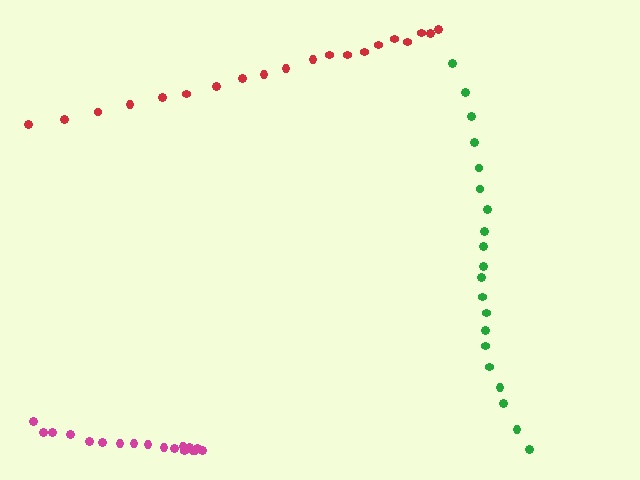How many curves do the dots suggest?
There are 3 distinct paths.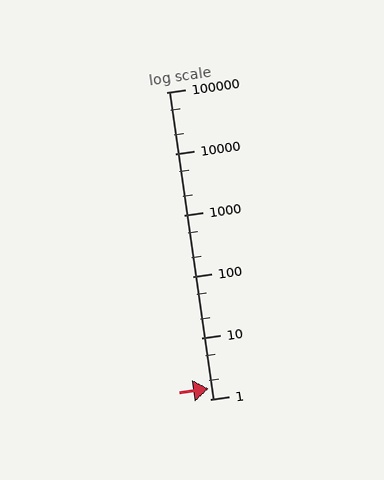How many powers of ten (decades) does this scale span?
The scale spans 5 decades, from 1 to 100000.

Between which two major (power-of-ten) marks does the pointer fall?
The pointer is between 1 and 10.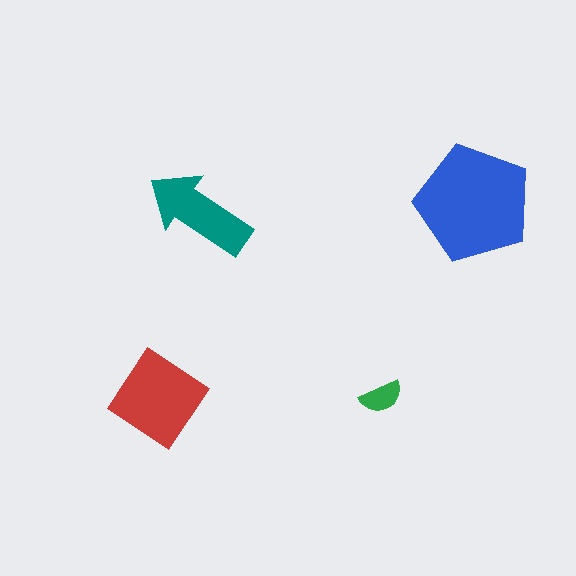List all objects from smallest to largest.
The green semicircle, the teal arrow, the red diamond, the blue pentagon.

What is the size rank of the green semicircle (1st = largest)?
4th.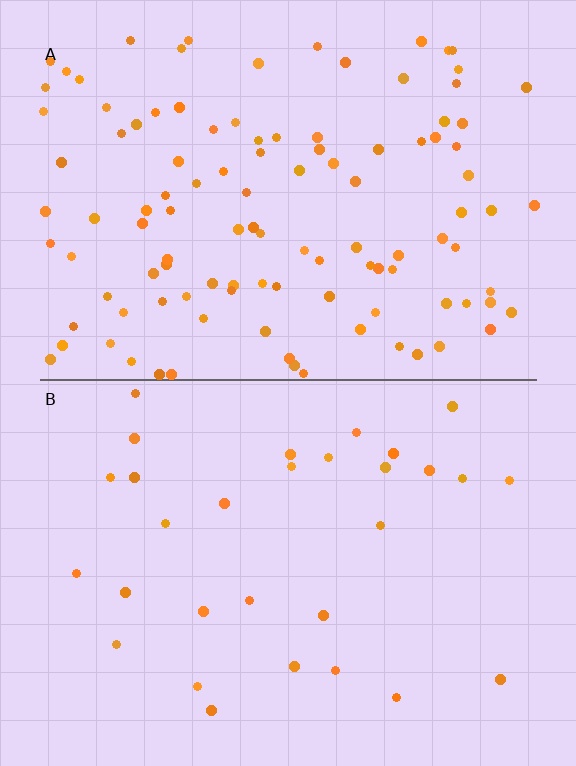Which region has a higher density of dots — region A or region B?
A (the top).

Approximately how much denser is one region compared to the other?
Approximately 3.7× — region A over region B.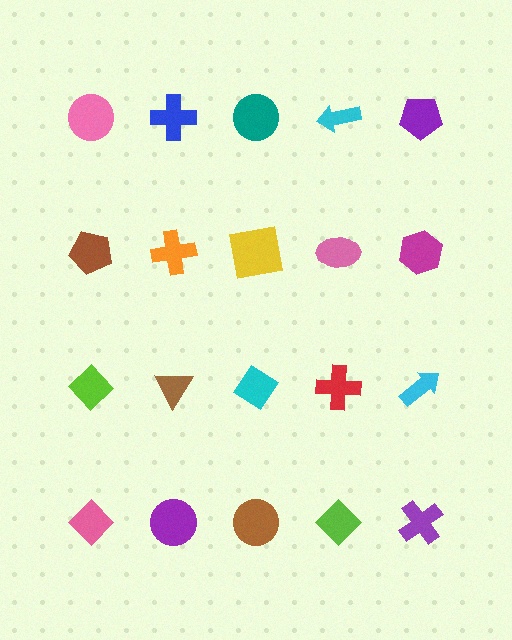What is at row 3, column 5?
A cyan arrow.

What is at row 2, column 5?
A magenta hexagon.